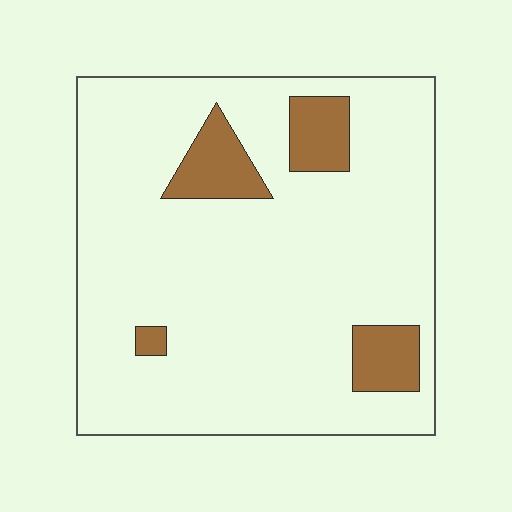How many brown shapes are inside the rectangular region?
4.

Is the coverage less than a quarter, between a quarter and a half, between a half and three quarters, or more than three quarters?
Less than a quarter.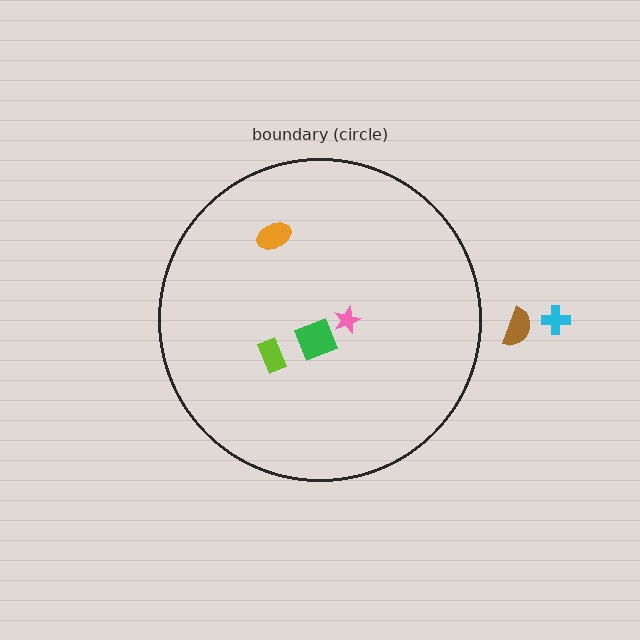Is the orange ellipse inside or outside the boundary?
Inside.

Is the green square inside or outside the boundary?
Inside.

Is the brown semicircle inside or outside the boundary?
Outside.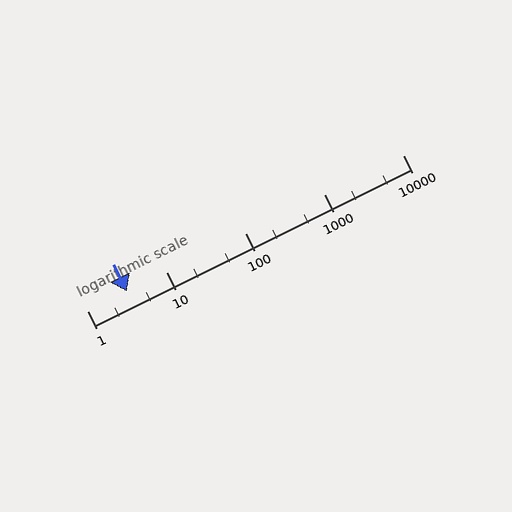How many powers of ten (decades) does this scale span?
The scale spans 4 decades, from 1 to 10000.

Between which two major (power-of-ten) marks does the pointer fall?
The pointer is between 1 and 10.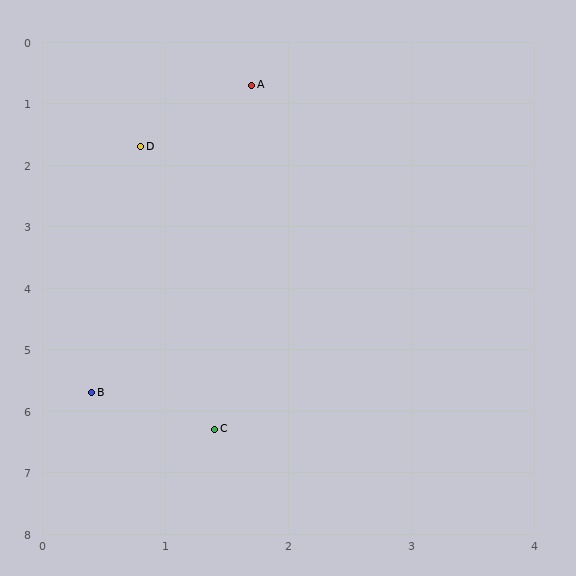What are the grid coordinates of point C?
Point C is at approximately (1.4, 6.3).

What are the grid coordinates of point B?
Point B is at approximately (0.4, 5.7).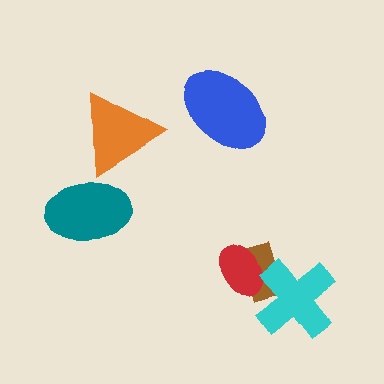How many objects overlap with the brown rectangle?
2 objects overlap with the brown rectangle.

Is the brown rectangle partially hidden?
Yes, it is partially covered by another shape.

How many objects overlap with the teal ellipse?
1 object overlaps with the teal ellipse.